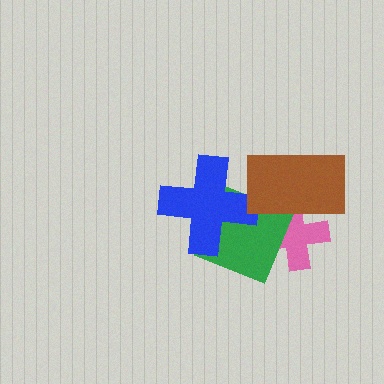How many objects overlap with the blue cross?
1 object overlaps with the blue cross.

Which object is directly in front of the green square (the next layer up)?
The blue cross is directly in front of the green square.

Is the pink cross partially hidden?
Yes, it is partially covered by another shape.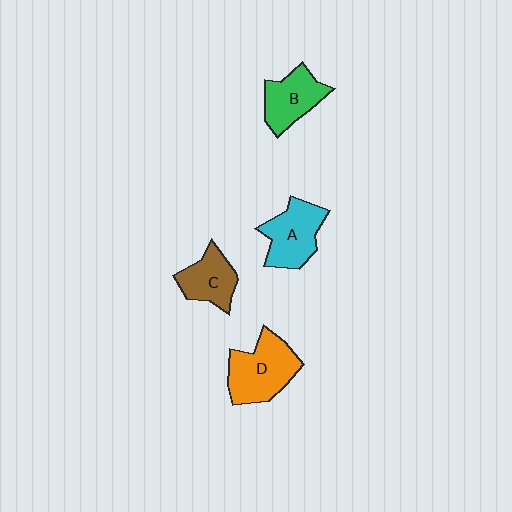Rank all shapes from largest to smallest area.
From largest to smallest: D (orange), A (cyan), B (green), C (brown).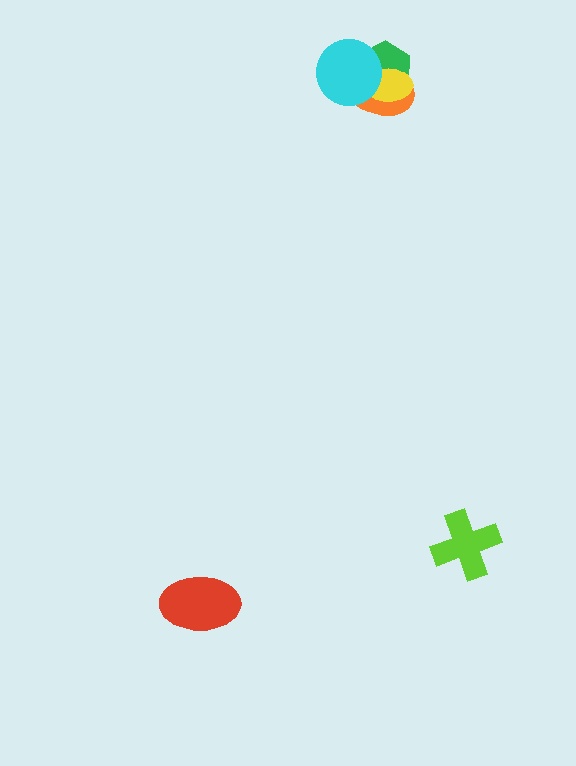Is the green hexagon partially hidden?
Yes, it is partially covered by another shape.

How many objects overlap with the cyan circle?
3 objects overlap with the cyan circle.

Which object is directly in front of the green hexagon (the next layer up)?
The yellow ellipse is directly in front of the green hexagon.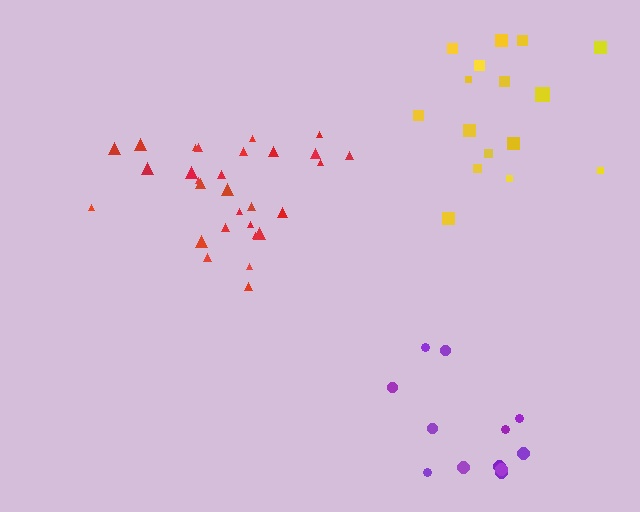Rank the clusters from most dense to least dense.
red, yellow, purple.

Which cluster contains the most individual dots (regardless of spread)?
Red (29).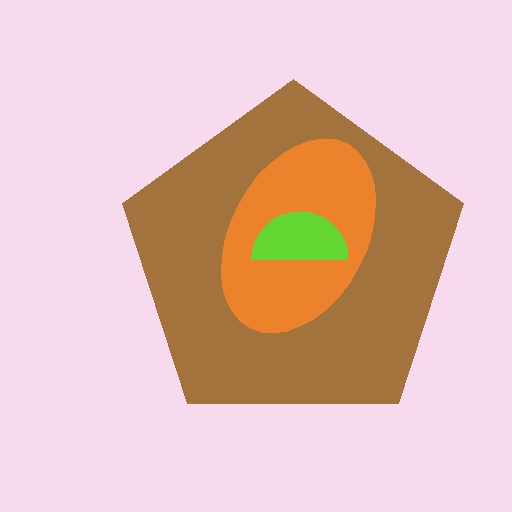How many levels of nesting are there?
3.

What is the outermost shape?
The brown pentagon.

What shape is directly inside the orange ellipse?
The lime semicircle.